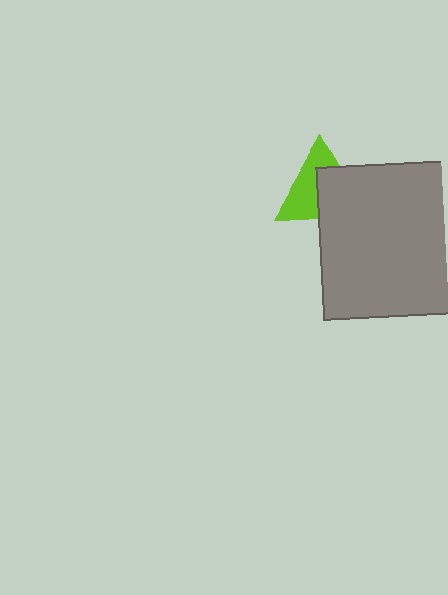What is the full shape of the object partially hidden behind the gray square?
The partially hidden object is a lime triangle.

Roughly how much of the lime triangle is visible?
About half of it is visible (roughly 50%).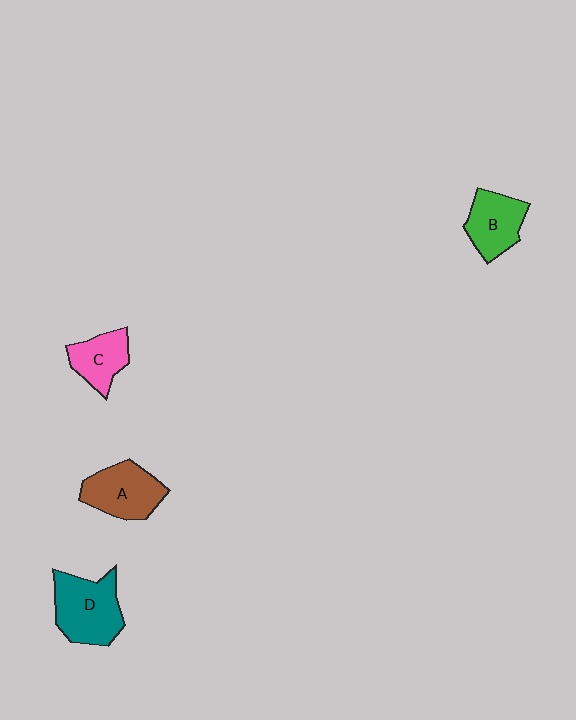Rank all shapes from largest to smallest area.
From largest to smallest: D (teal), A (brown), B (green), C (pink).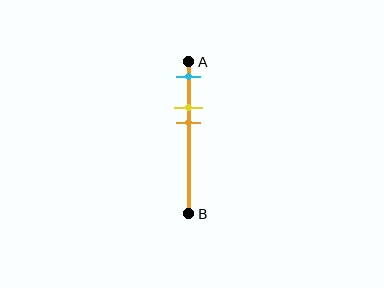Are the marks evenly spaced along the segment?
Yes, the marks are approximately evenly spaced.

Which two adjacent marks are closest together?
The yellow and orange marks are the closest adjacent pair.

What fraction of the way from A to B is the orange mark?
The orange mark is approximately 40% (0.4) of the way from A to B.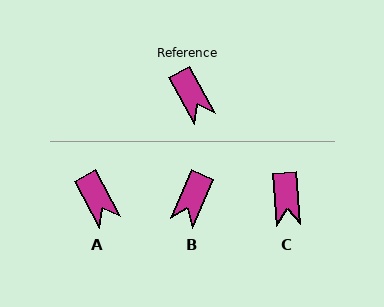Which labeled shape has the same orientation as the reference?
A.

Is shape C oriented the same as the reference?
No, it is off by about 25 degrees.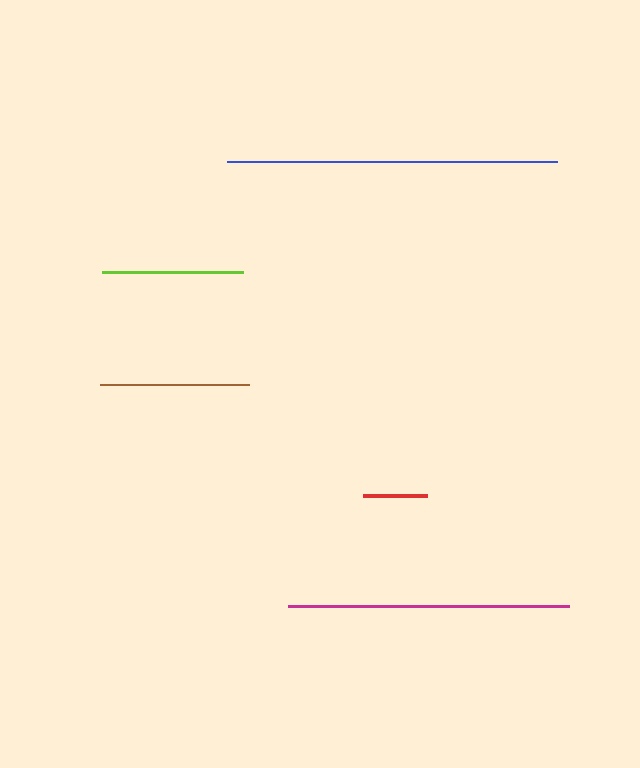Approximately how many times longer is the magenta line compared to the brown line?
The magenta line is approximately 1.9 times the length of the brown line.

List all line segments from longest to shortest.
From longest to shortest: blue, magenta, brown, lime, red.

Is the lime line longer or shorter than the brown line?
The brown line is longer than the lime line.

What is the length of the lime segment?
The lime segment is approximately 141 pixels long.